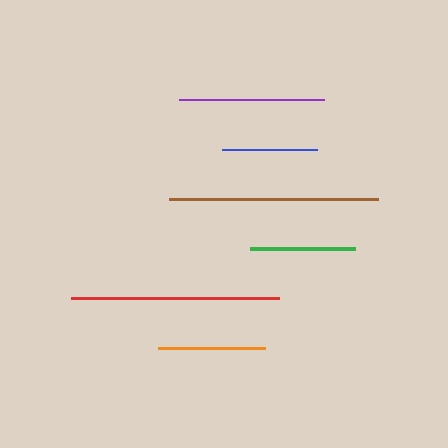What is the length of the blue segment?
The blue segment is approximately 96 pixels long.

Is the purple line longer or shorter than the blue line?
The purple line is longer than the blue line.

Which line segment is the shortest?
The blue line is the shortest at approximately 96 pixels.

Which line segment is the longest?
The brown line is the longest at approximately 210 pixels.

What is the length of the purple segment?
The purple segment is approximately 145 pixels long.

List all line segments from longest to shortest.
From longest to shortest: brown, red, purple, orange, green, blue.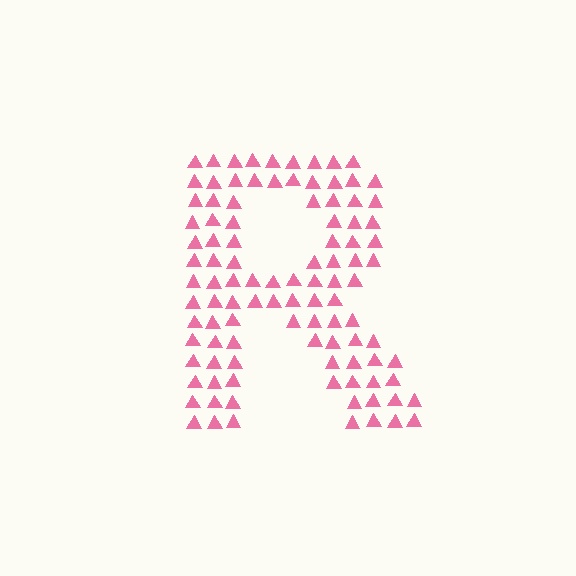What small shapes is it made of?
It is made of small triangles.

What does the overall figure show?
The overall figure shows the letter R.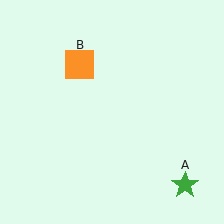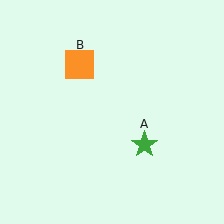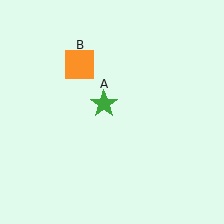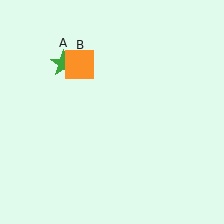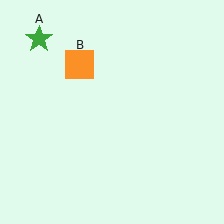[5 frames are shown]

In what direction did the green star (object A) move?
The green star (object A) moved up and to the left.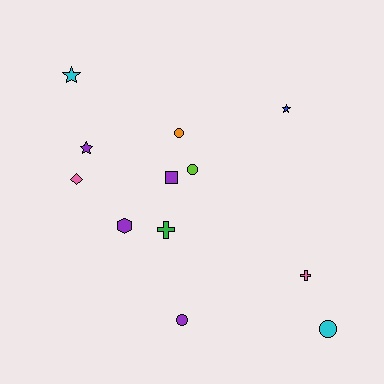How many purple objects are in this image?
There are 4 purple objects.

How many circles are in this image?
There are 4 circles.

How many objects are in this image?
There are 12 objects.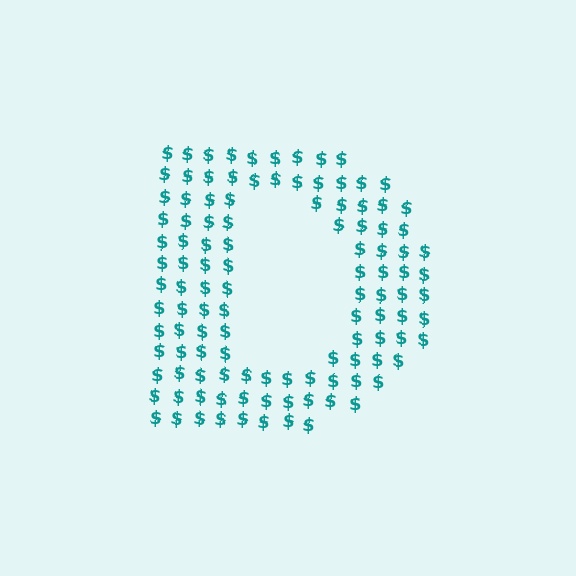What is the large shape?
The large shape is the letter D.